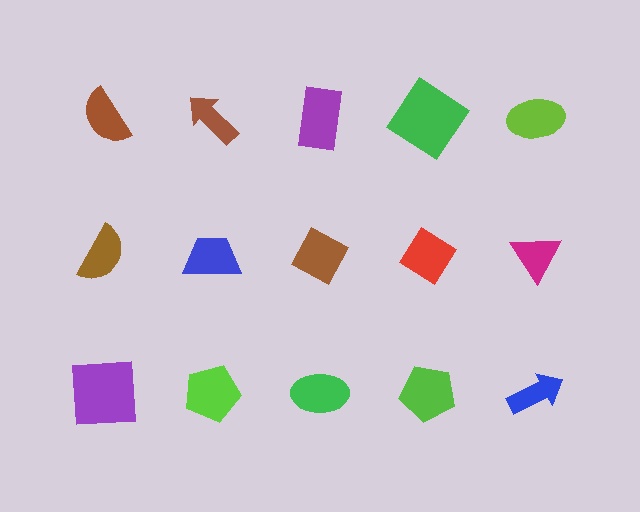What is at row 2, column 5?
A magenta triangle.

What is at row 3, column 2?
A lime pentagon.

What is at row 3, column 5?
A blue arrow.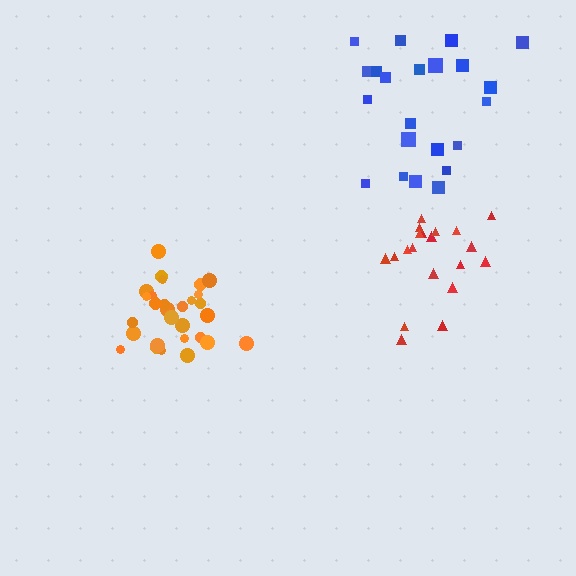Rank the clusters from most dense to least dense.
orange, red, blue.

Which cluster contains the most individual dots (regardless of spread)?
Orange (29).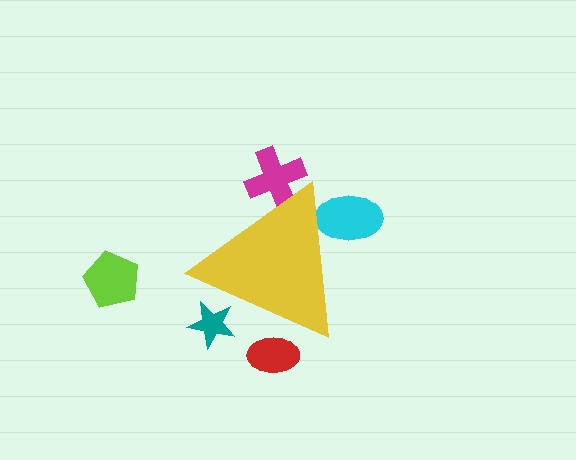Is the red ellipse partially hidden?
Yes, the red ellipse is partially hidden behind the yellow triangle.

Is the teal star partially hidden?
Yes, the teal star is partially hidden behind the yellow triangle.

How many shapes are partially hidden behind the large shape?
4 shapes are partially hidden.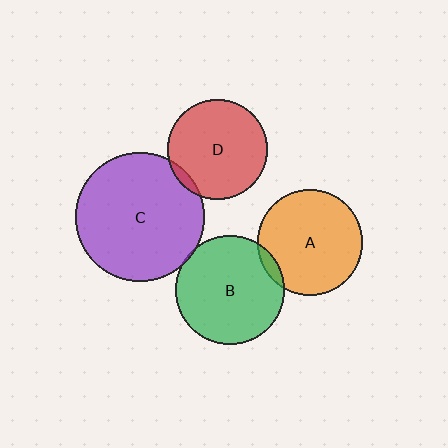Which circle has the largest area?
Circle C (purple).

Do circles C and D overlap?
Yes.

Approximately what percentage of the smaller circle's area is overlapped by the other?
Approximately 5%.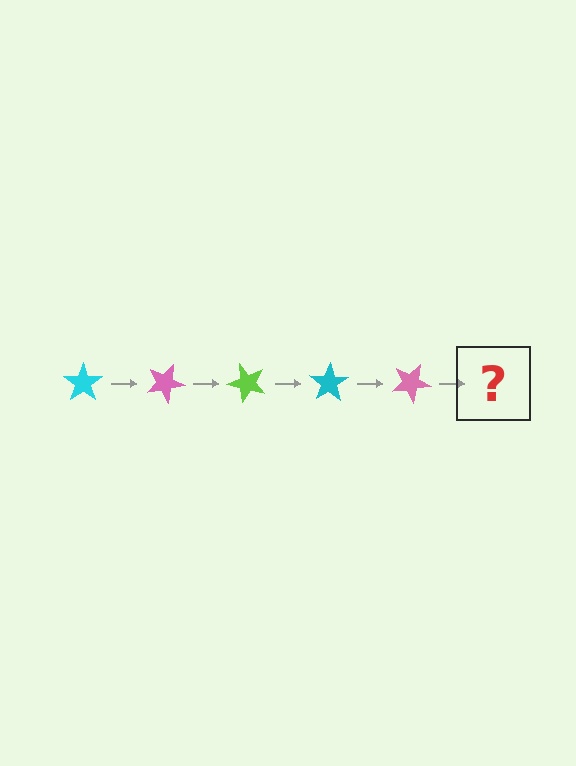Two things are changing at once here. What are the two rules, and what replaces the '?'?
The two rules are that it rotates 25 degrees each step and the color cycles through cyan, pink, and lime. The '?' should be a lime star, rotated 125 degrees from the start.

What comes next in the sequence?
The next element should be a lime star, rotated 125 degrees from the start.